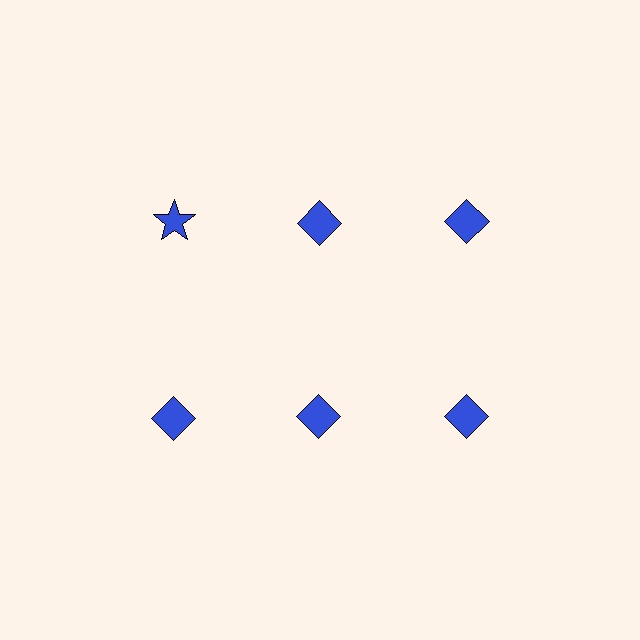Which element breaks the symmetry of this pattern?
The blue star in the top row, leftmost column breaks the symmetry. All other shapes are blue diamonds.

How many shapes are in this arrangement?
There are 6 shapes arranged in a grid pattern.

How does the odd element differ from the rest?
It has a different shape: star instead of diamond.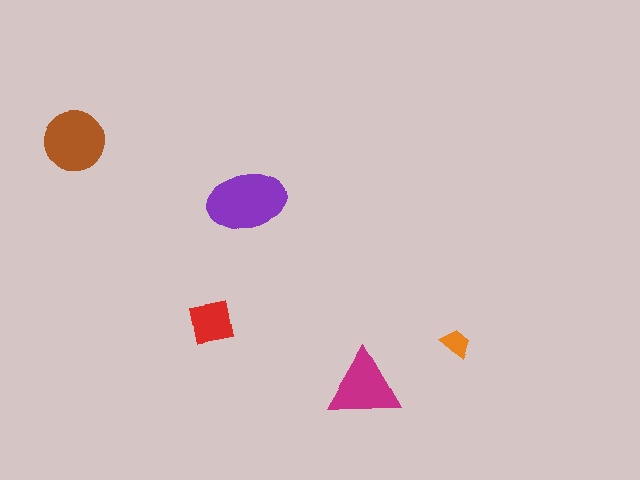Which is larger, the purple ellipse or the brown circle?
The purple ellipse.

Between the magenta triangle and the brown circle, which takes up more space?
The brown circle.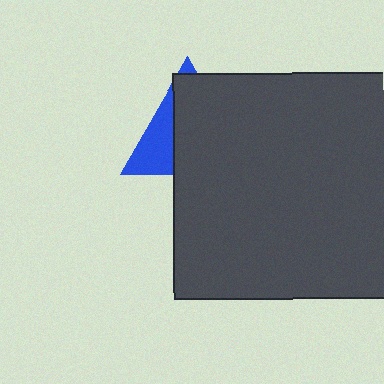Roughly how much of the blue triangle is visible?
A small part of it is visible (roughly 33%).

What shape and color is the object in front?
The object in front is a dark gray rectangle.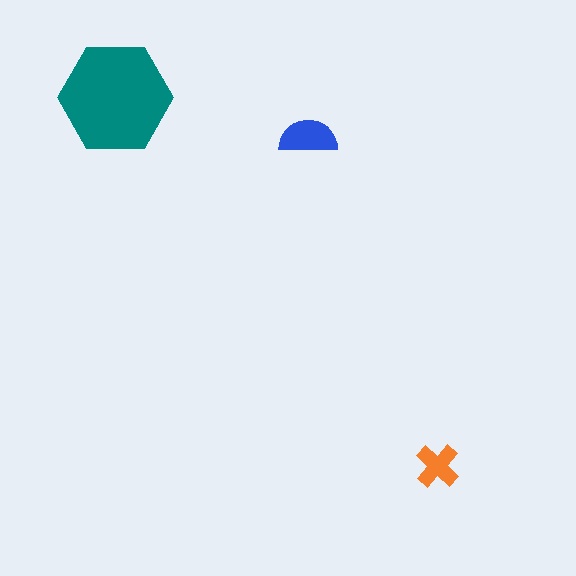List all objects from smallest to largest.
The orange cross, the blue semicircle, the teal hexagon.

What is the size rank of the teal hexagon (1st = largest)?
1st.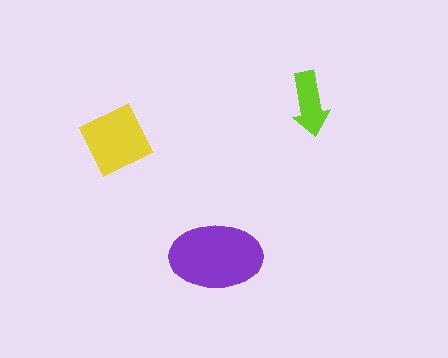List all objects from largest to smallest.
The purple ellipse, the yellow square, the lime arrow.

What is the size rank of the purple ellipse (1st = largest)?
1st.